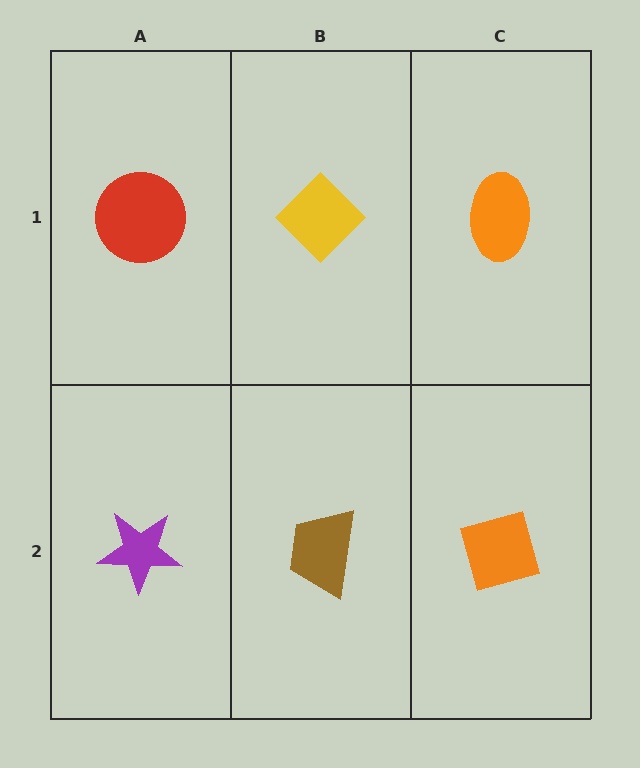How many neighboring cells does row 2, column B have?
3.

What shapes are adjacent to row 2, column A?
A red circle (row 1, column A), a brown trapezoid (row 2, column B).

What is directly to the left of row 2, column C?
A brown trapezoid.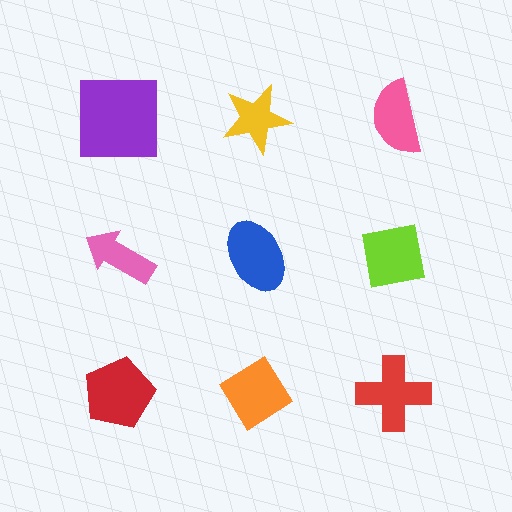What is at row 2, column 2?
A blue ellipse.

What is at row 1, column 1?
A purple square.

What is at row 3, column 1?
A red pentagon.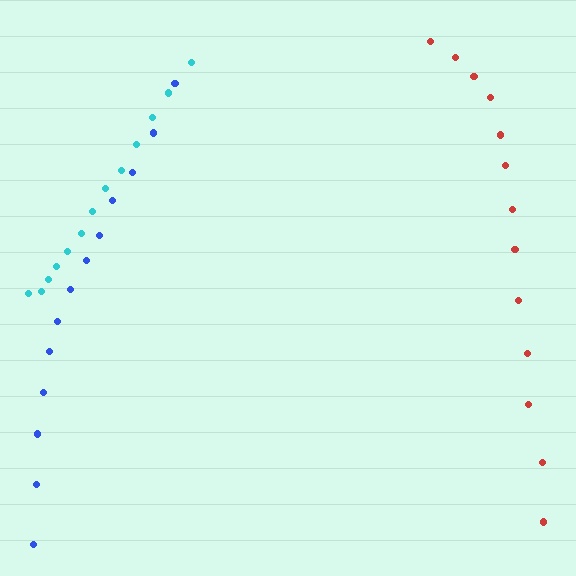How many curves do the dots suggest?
There are 3 distinct paths.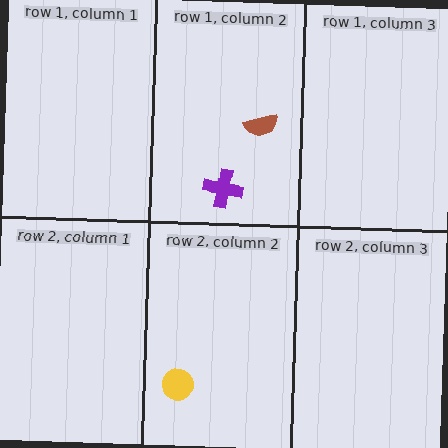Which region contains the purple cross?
The row 1, column 2 region.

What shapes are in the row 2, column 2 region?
The yellow circle.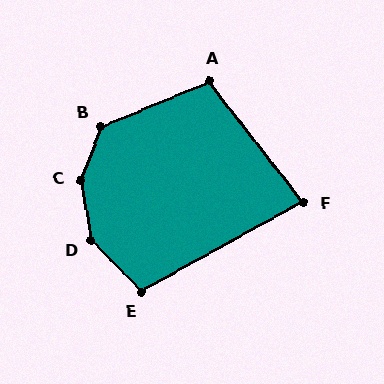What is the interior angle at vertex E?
Approximately 105 degrees (obtuse).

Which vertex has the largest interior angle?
C, at approximately 149 degrees.